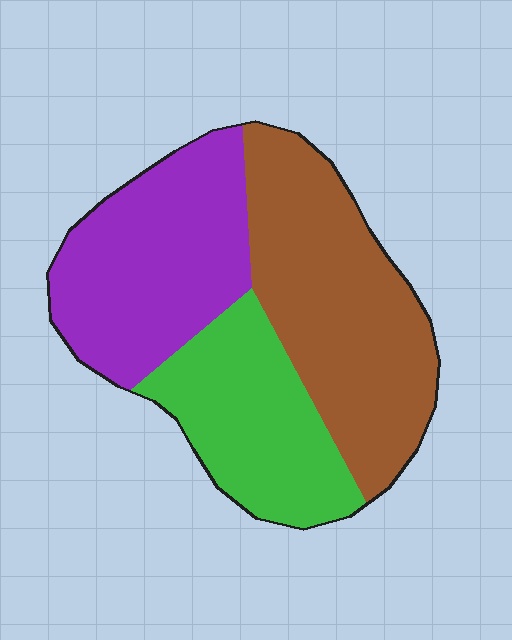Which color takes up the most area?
Brown, at roughly 40%.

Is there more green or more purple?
Purple.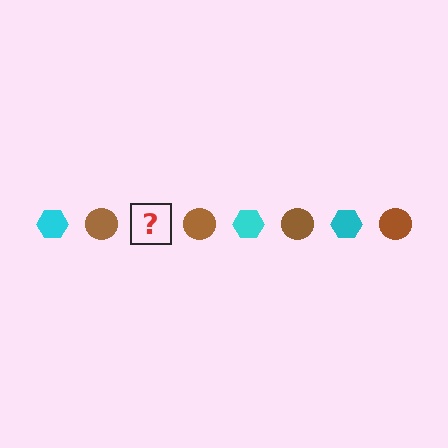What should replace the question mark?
The question mark should be replaced with a cyan hexagon.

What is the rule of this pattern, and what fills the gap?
The rule is that the pattern alternates between cyan hexagon and brown circle. The gap should be filled with a cyan hexagon.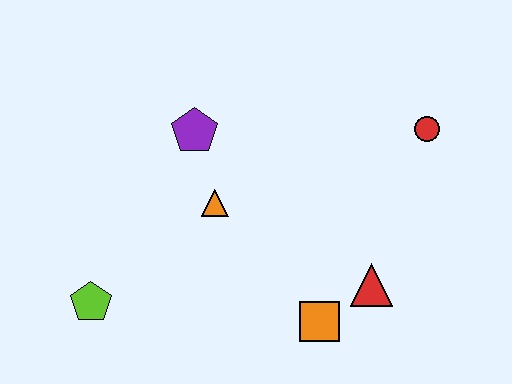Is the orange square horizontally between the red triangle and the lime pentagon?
Yes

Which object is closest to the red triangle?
The orange square is closest to the red triangle.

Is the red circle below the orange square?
No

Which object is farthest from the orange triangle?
The red circle is farthest from the orange triangle.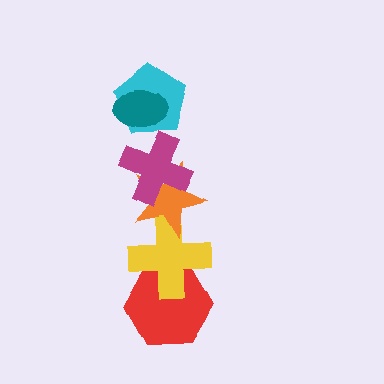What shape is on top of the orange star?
The magenta cross is on top of the orange star.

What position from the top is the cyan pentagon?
The cyan pentagon is 2nd from the top.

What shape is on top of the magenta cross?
The cyan pentagon is on top of the magenta cross.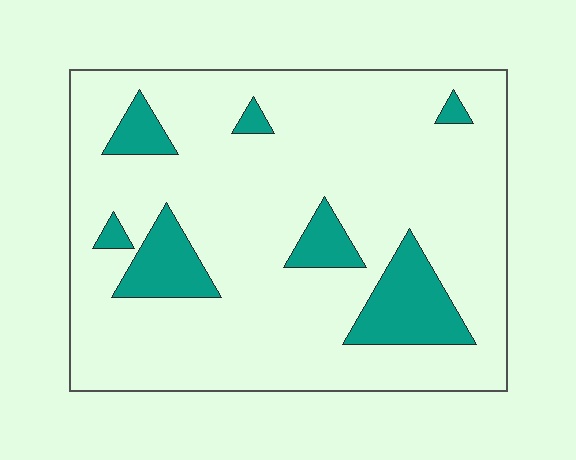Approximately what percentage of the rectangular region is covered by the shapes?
Approximately 15%.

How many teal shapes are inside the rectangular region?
7.